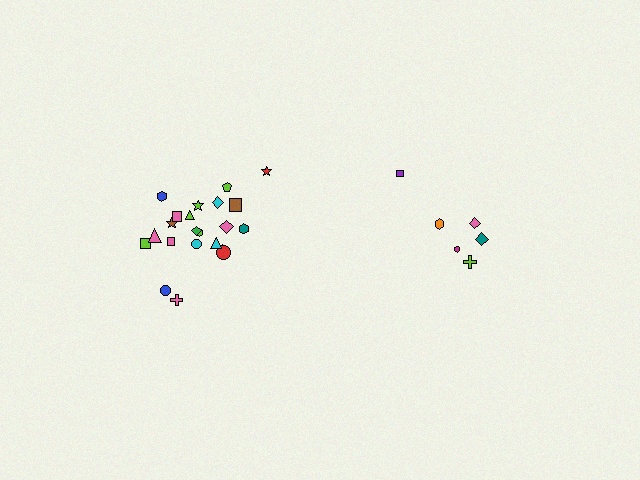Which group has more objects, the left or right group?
The left group.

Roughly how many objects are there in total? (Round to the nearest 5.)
Roughly 30 objects in total.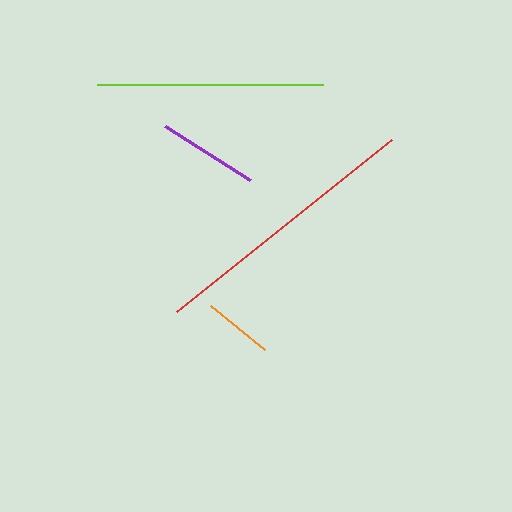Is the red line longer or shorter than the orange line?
The red line is longer than the orange line.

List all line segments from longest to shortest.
From longest to shortest: red, lime, purple, orange.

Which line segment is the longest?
The red line is the longest at approximately 276 pixels.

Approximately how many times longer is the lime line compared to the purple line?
The lime line is approximately 2.2 times the length of the purple line.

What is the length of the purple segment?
The purple segment is approximately 101 pixels long.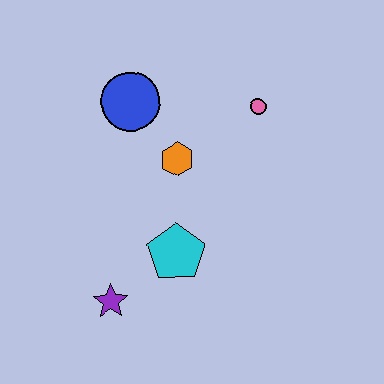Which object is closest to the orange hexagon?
The blue circle is closest to the orange hexagon.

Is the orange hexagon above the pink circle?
No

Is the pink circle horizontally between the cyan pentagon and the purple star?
No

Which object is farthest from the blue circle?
The purple star is farthest from the blue circle.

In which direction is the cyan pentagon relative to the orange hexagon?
The cyan pentagon is below the orange hexagon.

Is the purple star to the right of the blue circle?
No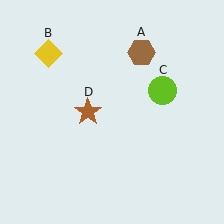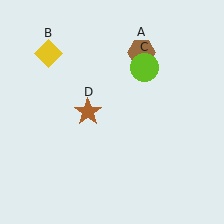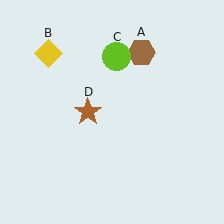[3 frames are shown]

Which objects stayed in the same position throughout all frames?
Brown hexagon (object A) and yellow diamond (object B) and brown star (object D) remained stationary.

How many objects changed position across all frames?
1 object changed position: lime circle (object C).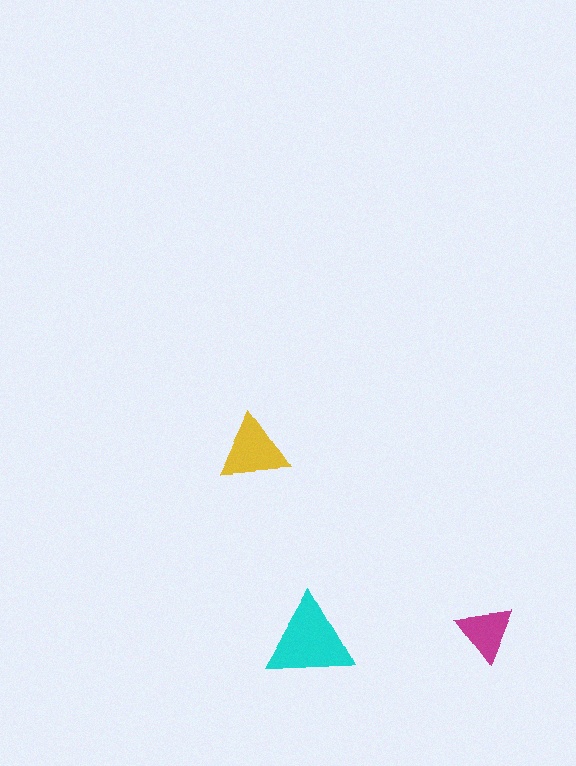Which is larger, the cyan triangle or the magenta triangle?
The cyan one.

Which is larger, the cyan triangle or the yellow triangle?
The cyan one.